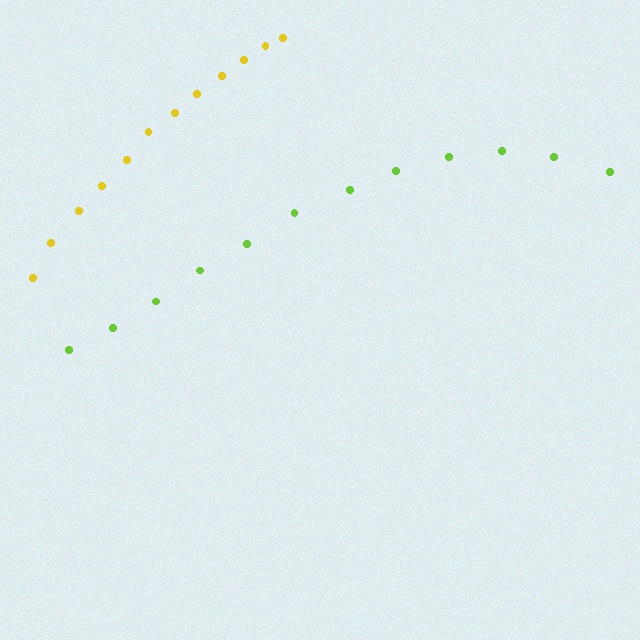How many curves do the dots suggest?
There are 2 distinct paths.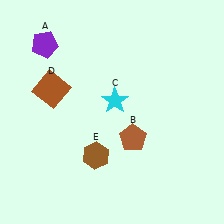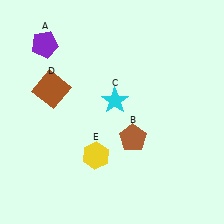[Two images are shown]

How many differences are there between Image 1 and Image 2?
There is 1 difference between the two images.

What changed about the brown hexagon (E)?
In Image 1, E is brown. In Image 2, it changed to yellow.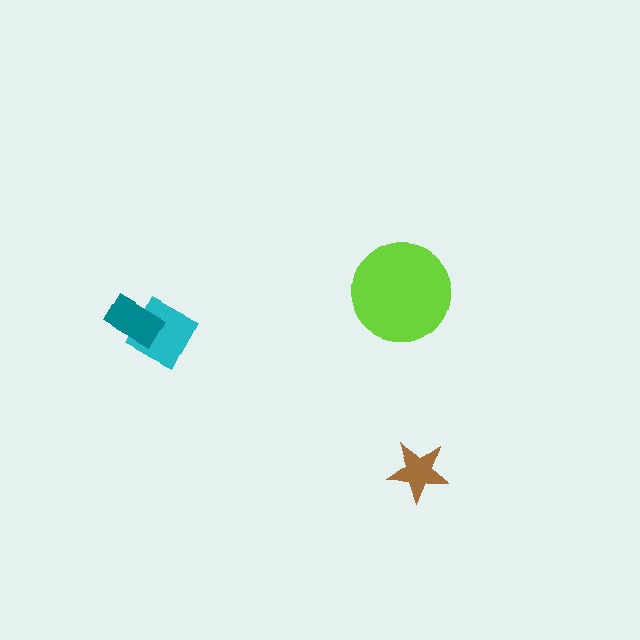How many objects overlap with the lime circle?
0 objects overlap with the lime circle.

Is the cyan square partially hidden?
Yes, it is partially covered by another shape.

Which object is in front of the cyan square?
The teal rectangle is in front of the cyan square.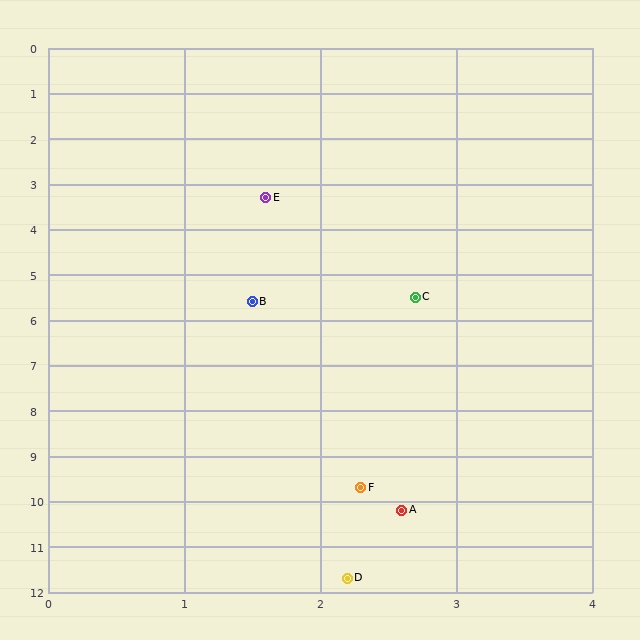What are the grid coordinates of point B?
Point B is at approximately (1.5, 5.6).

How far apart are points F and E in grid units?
Points F and E are about 6.4 grid units apart.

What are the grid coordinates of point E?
Point E is at approximately (1.6, 3.3).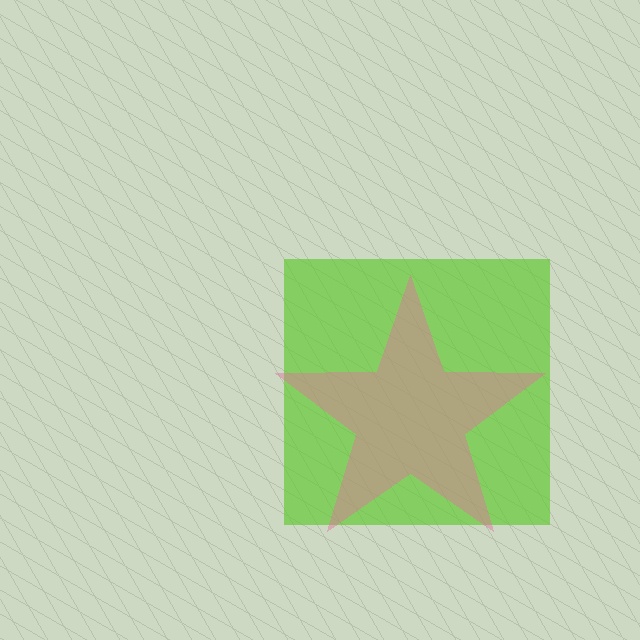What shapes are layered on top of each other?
The layered shapes are: a lime square, a pink star.